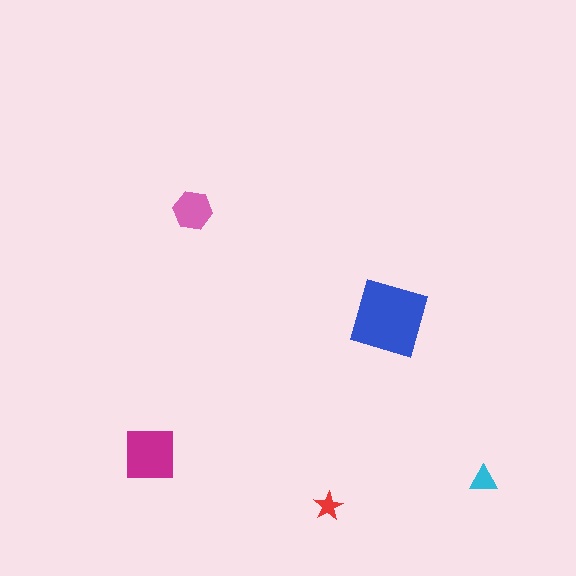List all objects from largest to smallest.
The blue diamond, the magenta square, the pink hexagon, the cyan triangle, the red star.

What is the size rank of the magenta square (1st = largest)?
2nd.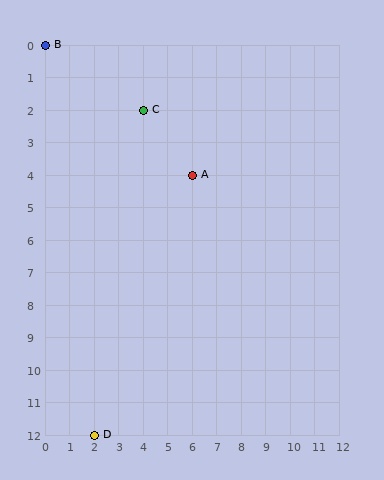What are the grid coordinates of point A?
Point A is at grid coordinates (6, 4).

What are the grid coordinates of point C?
Point C is at grid coordinates (4, 2).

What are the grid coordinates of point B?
Point B is at grid coordinates (0, 0).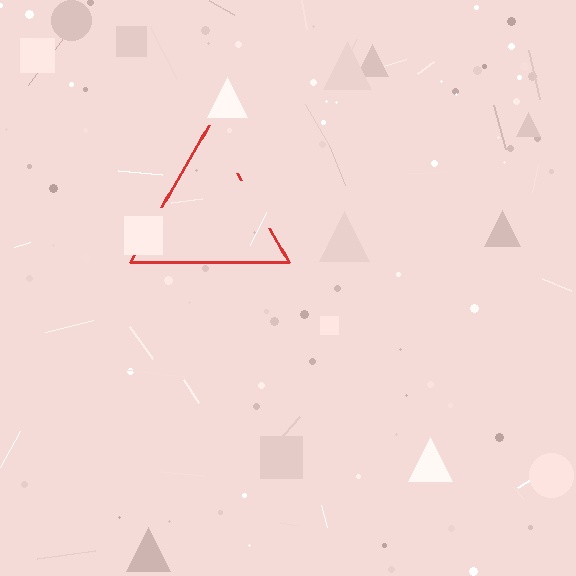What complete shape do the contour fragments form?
The contour fragments form a triangle.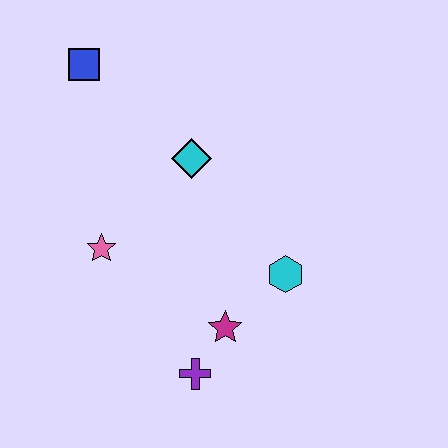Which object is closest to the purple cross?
The magenta star is closest to the purple cross.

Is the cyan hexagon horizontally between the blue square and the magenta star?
No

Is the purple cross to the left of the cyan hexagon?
Yes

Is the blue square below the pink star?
No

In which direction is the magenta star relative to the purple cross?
The magenta star is above the purple cross.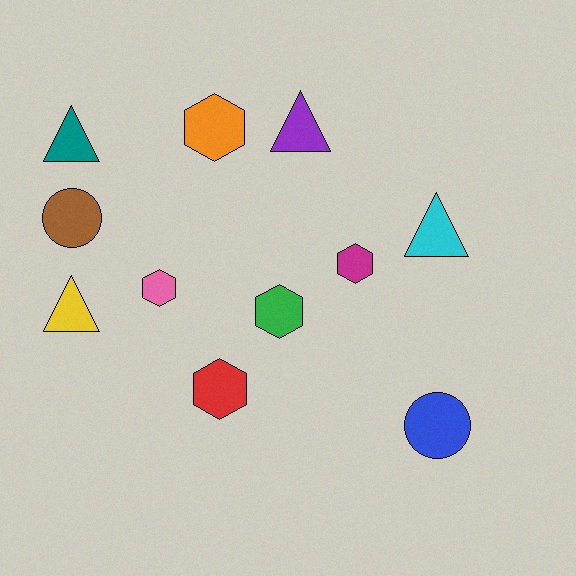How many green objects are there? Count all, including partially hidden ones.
There is 1 green object.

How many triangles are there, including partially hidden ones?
There are 4 triangles.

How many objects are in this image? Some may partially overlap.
There are 11 objects.